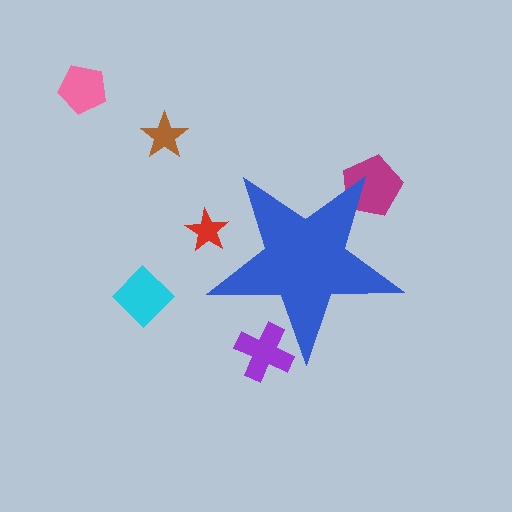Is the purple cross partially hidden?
Yes, the purple cross is partially hidden behind the blue star.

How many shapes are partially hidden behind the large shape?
3 shapes are partially hidden.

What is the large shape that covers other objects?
A blue star.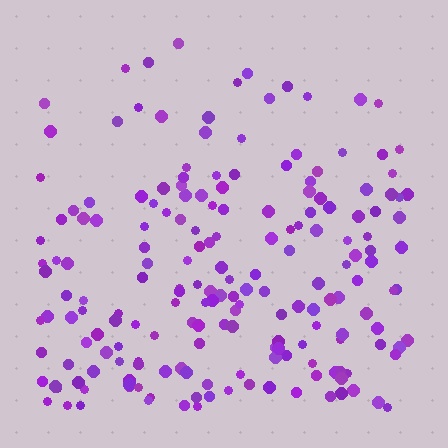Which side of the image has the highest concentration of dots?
The bottom.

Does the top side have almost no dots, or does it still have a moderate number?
Still a moderate number, just noticeably fewer than the bottom.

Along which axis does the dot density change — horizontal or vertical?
Vertical.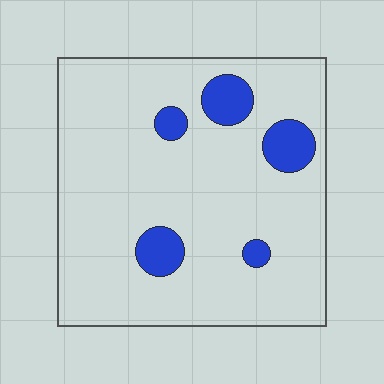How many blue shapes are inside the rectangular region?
5.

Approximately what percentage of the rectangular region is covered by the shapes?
Approximately 10%.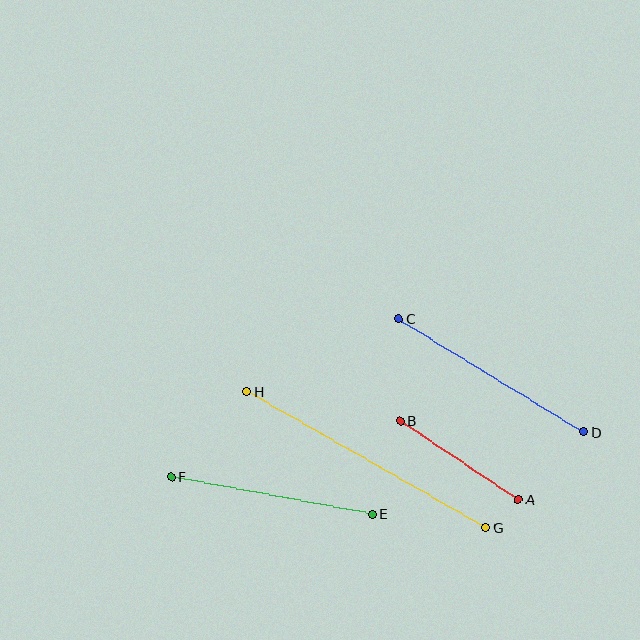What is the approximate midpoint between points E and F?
The midpoint is at approximately (272, 495) pixels.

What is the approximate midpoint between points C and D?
The midpoint is at approximately (491, 375) pixels.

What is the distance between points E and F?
The distance is approximately 205 pixels.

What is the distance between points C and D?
The distance is approximately 217 pixels.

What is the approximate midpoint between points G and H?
The midpoint is at approximately (366, 460) pixels.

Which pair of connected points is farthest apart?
Points G and H are farthest apart.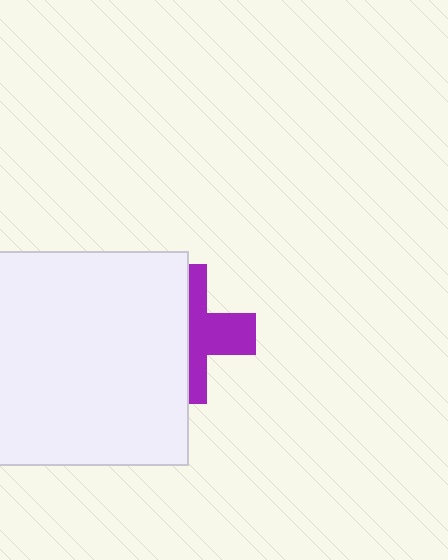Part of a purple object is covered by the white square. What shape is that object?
It is a cross.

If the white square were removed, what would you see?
You would see the complete purple cross.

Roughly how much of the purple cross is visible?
A small part of it is visible (roughly 45%).